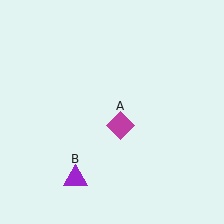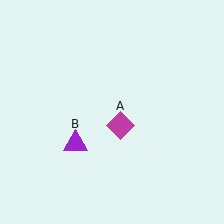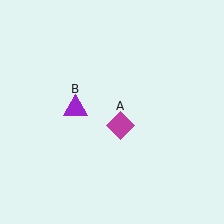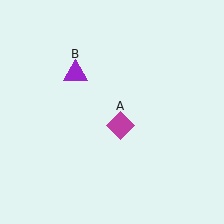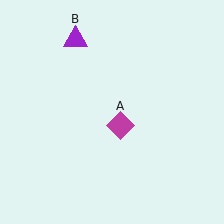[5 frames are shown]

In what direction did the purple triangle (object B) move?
The purple triangle (object B) moved up.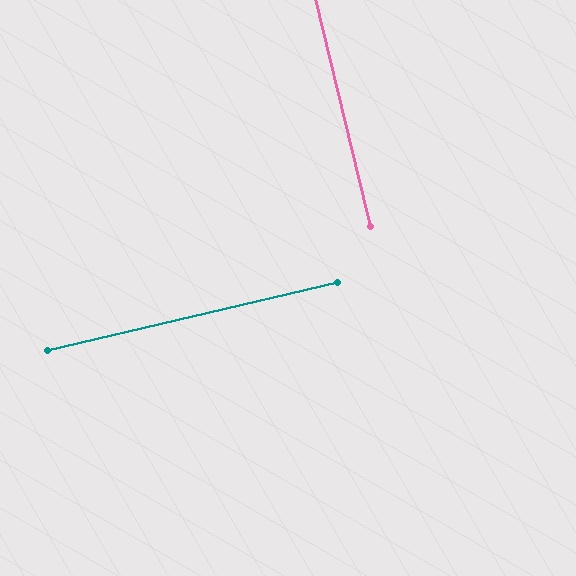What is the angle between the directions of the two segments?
Approximately 90 degrees.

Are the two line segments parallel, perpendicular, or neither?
Perpendicular — they meet at approximately 90°.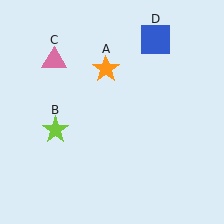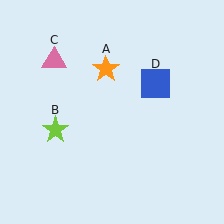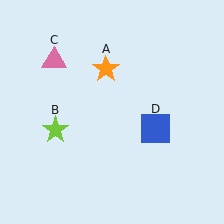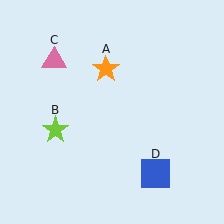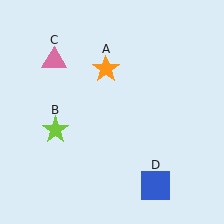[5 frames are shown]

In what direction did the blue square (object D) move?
The blue square (object D) moved down.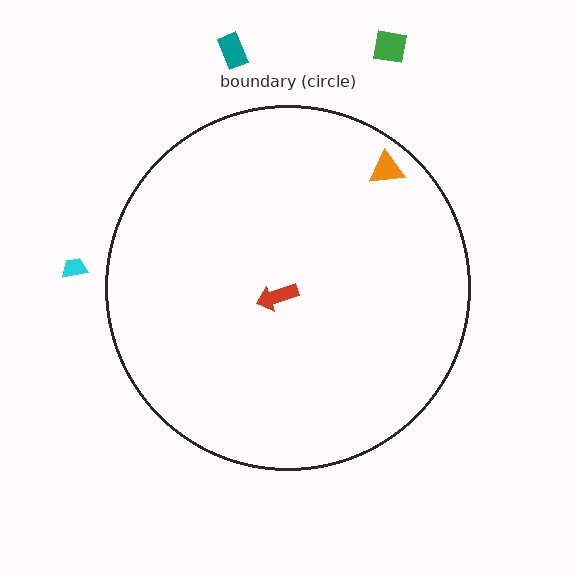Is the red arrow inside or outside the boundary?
Inside.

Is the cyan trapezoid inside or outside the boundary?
Outside.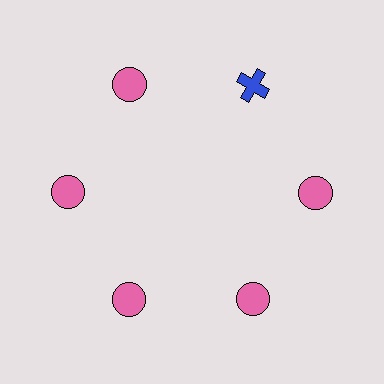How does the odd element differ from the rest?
It differs in both color (blue instead of pink) and shape (cross instead of circle).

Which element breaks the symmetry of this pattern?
The blue cross at roughly the 1 o'clock position breaks the symmetry. All other shapes are pink circles.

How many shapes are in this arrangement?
There are 6 shapes arranged in a ring pattern.